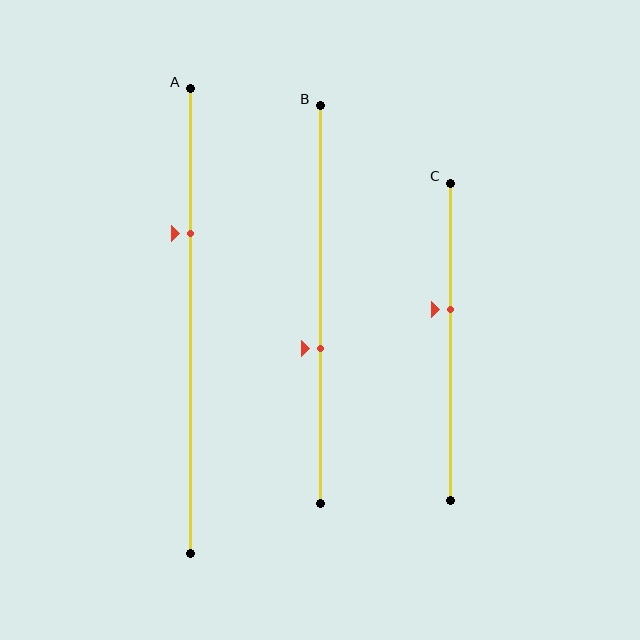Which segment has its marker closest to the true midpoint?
Segment C has its marker closest to the true midpoint.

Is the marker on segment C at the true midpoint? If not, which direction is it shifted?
No, the marker on segment C is shifted upward by about 10% of the segment length.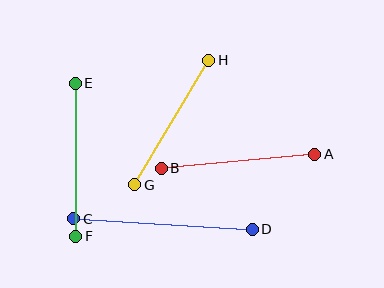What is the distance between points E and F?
The distance is approximately 153 pixels.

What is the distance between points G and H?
The distance is approximately 145 pixels.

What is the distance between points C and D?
The distance is approximately 179 pixels.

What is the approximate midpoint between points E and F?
The midpoint is at approximately (75, 160) pixels.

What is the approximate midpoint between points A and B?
The midpoint is at approximately (238, 161) pixels.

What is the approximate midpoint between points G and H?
The midpoint is at approximately (172, 123) pixels.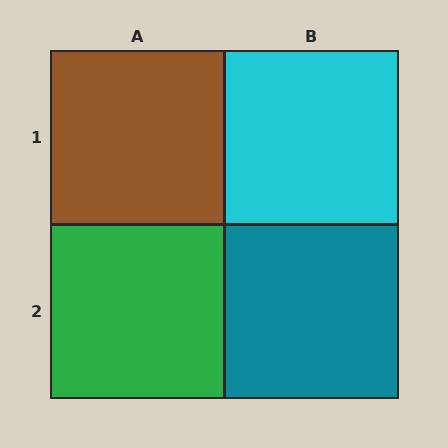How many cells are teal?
1 cell is teal.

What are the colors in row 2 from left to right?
Green, teal.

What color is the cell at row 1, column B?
Cyan.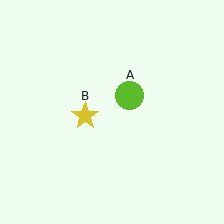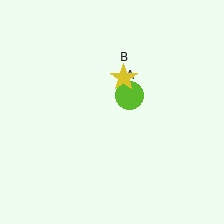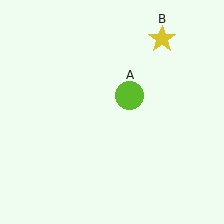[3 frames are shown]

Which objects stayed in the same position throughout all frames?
Lime circle (object A) remained stationary.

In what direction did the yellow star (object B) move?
The yellow star (object B) moved up and to the right.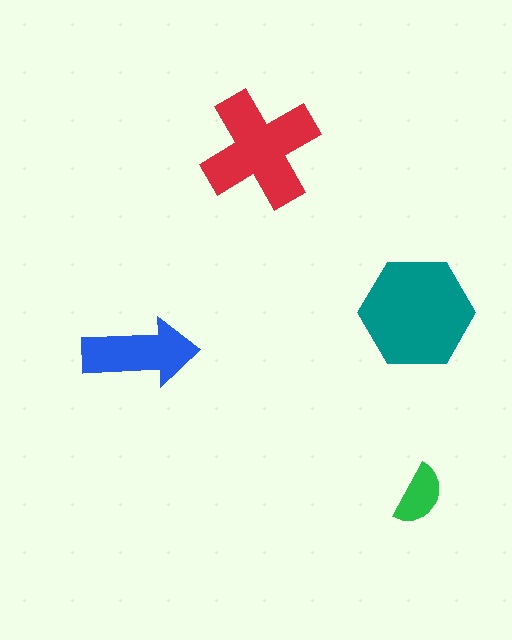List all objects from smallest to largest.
The green semicircle, the blue arrow, the red cross, the teal hexagon.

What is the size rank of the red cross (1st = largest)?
2nd.